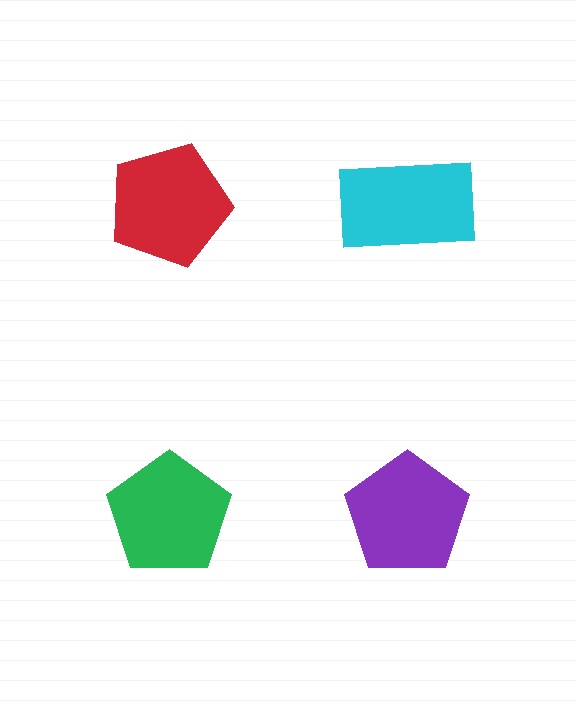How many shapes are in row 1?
2 shapes.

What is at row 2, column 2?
A purple pentagon.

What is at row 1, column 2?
A cyan rectangle.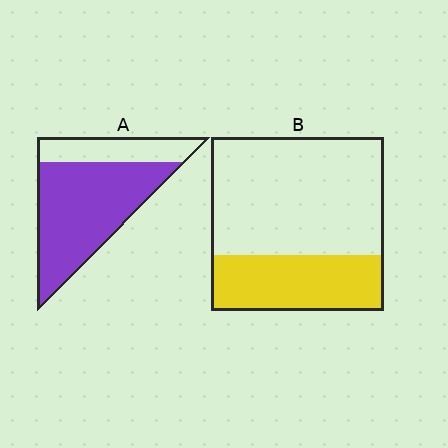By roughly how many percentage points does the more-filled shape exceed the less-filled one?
By roughly 40 percentage points (A over B).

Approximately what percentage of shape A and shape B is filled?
A is approximately 75% and B is approximately 30%.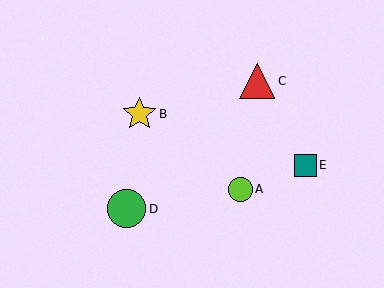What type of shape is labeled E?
Shape E is a teal square.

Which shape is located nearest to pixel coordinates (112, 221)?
The green circle (labeled D) at (127, 209) is nearest to that location.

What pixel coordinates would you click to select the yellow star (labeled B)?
Click at (139, 114) to select the yellow star B.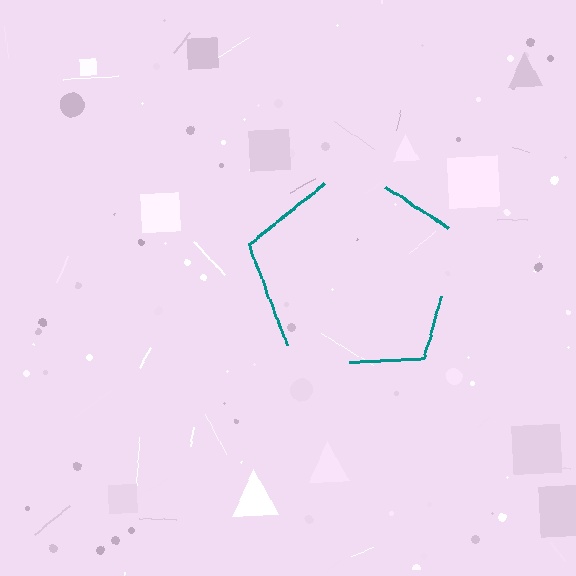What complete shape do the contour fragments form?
The contour fragments form a pentagon.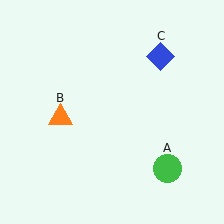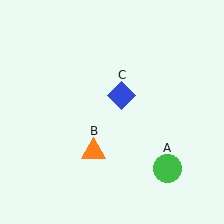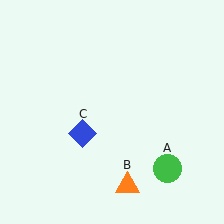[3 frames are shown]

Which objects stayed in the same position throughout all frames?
Green circle (object A) remained stationary.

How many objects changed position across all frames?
2 objects changed position: orange triangle (object B), blue diamond (object C).